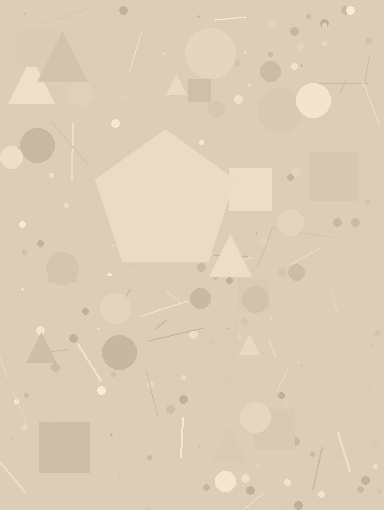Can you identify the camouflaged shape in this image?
The camouflaged shape is a pentagon.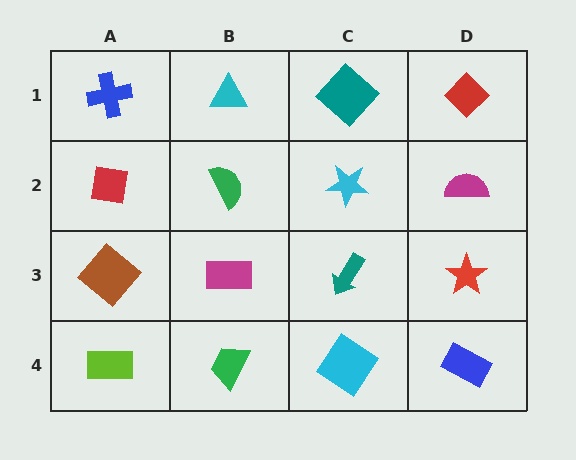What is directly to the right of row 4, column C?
A blue rectangle.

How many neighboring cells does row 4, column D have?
2.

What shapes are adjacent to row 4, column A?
A brown diamond (row 3, column A), a green trapezoid (row 4, column B).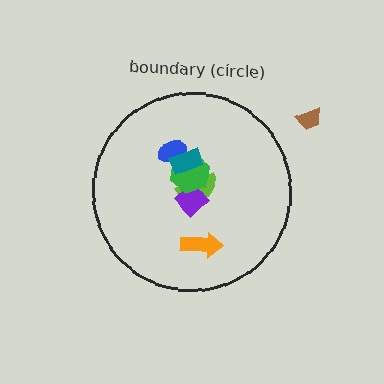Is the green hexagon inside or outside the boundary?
Inside.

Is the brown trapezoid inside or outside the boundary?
Outside.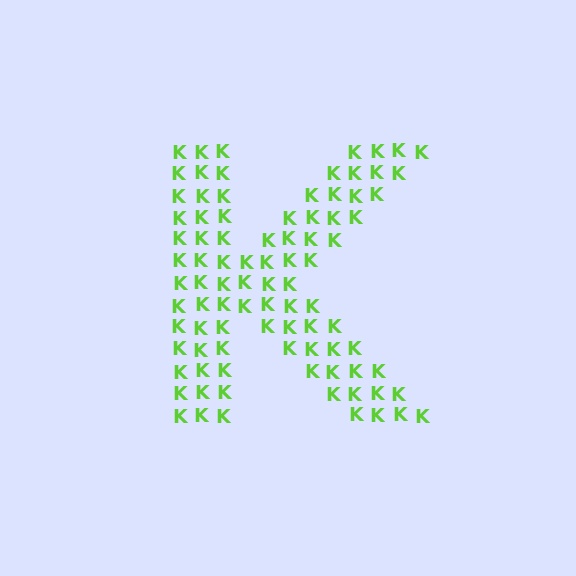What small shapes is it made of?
It is made of small letter K's.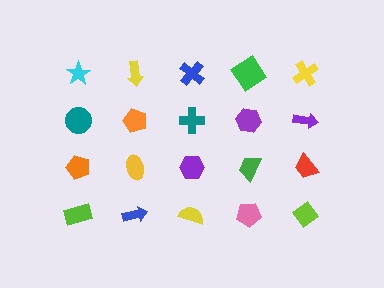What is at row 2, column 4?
A purple hexagon.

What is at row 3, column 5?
A red trapezoid.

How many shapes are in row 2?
5 shapes.